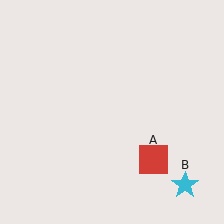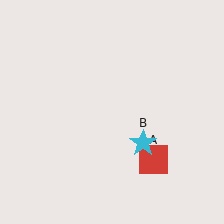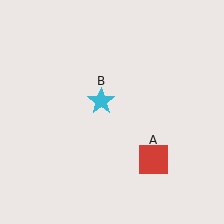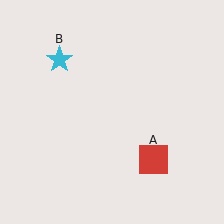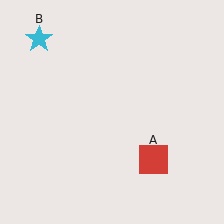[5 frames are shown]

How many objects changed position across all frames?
1 object changed position: cyan star (object B).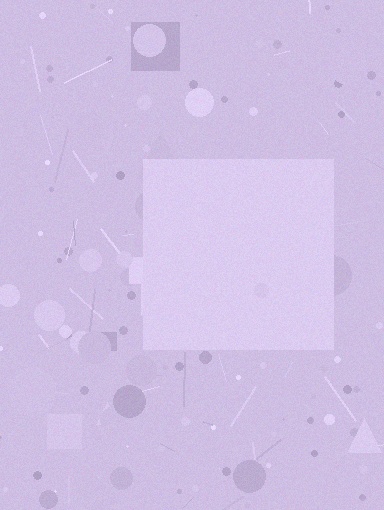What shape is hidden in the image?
A square is hidden in the image.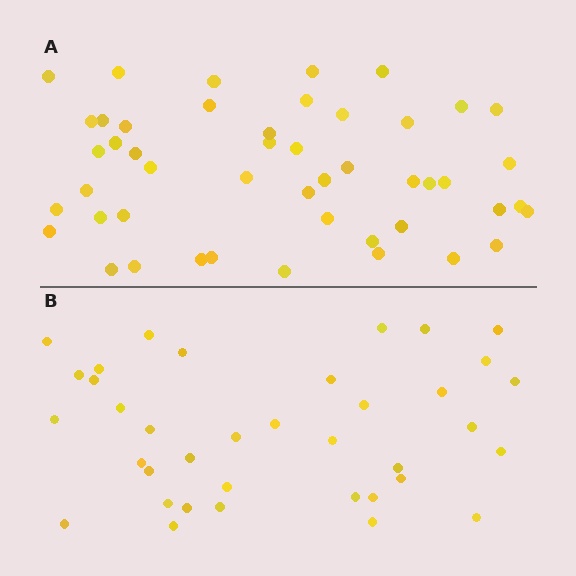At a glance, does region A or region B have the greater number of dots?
Region A (the top region) has more dots.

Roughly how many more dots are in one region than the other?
Region A has roughly 12 or so more dots than region B.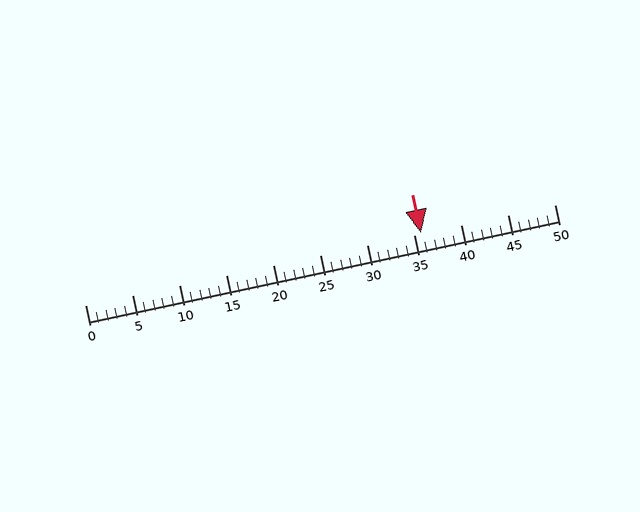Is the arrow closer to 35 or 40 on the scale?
The arrow is closer to 35.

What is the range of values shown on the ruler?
The ruler shows values from 0 to 50.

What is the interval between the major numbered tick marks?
The major tick marks are spaced 5 units apart.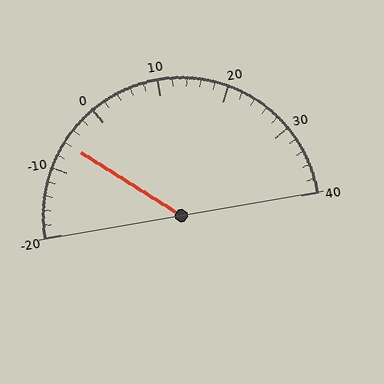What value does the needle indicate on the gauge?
The needle indicates approximately -6.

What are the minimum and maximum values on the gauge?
The gauge ranges from -20 to 40.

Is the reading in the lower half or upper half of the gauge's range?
The reading is in the lower half of the range (-20 to 40).